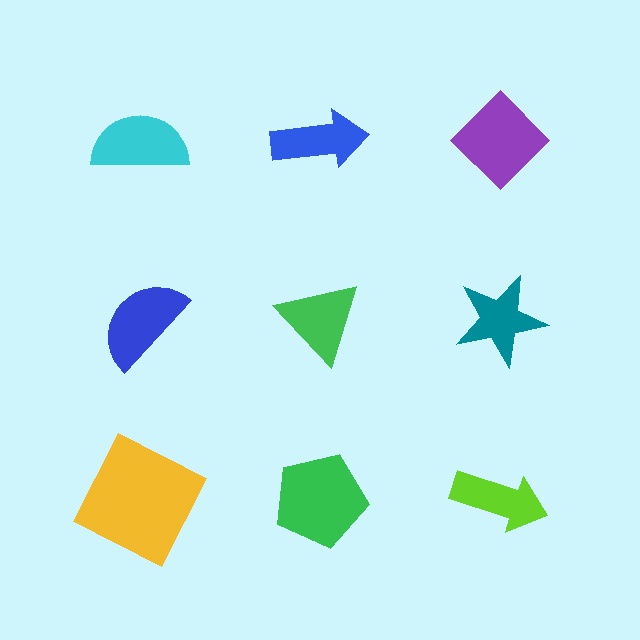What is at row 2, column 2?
A green triangle.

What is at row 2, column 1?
A blue semicircle.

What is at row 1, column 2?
A blue arrow.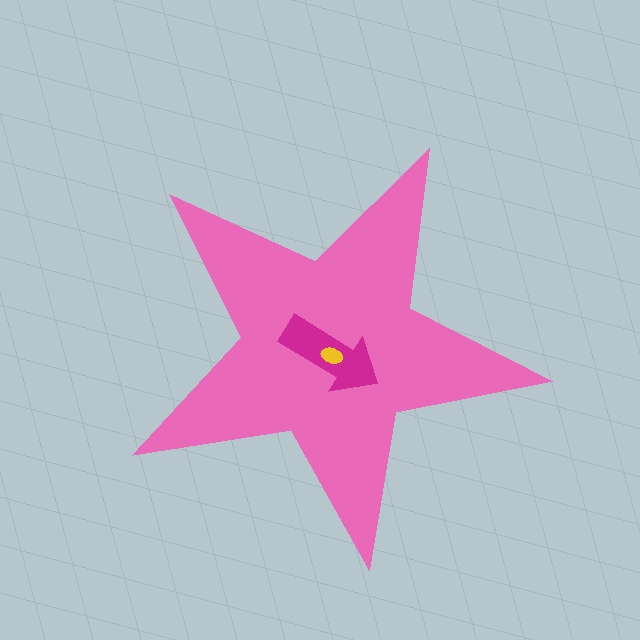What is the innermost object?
The yellow ellipse.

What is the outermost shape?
The pink star.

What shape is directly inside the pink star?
The magenta arrow.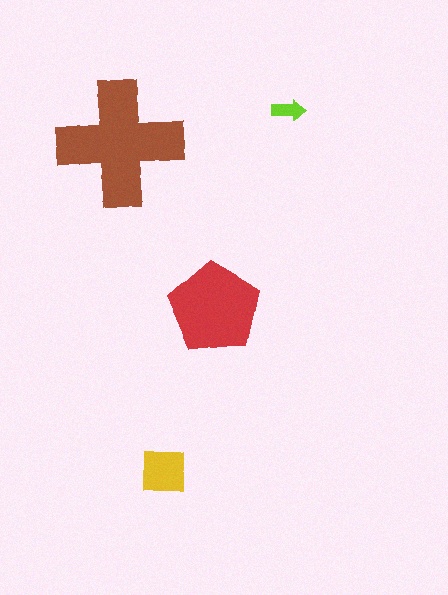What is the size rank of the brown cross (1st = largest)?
1st.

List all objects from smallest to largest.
The lime arrow, the yellow square, the red pentagon, the brown cross.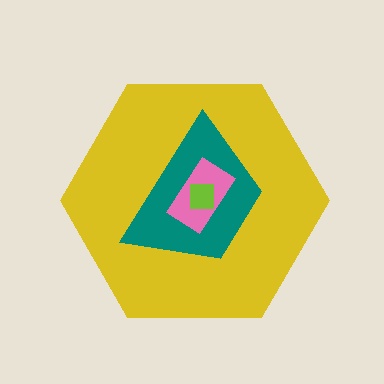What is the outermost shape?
The yellow hexagon.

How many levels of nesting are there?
4.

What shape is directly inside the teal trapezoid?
The pink rectangle.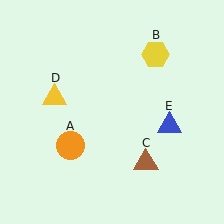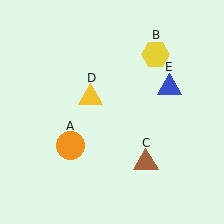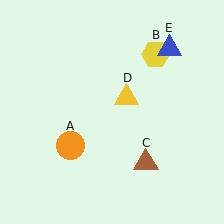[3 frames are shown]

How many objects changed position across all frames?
2 objects changed position: yellow triangle (object D), blue triangle (object E).